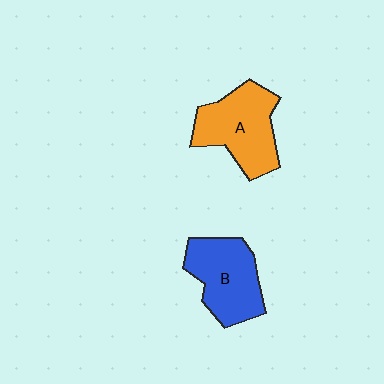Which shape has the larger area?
Shape A (orange).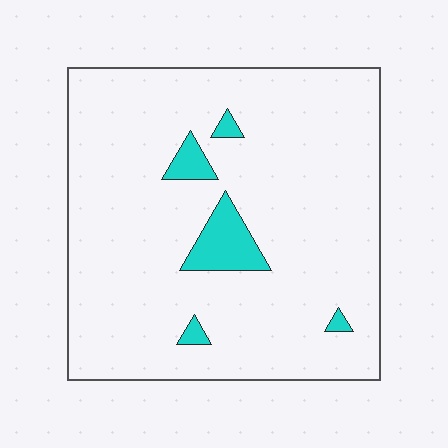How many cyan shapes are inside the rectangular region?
5.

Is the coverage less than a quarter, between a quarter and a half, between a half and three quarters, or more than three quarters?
Less than a quarter.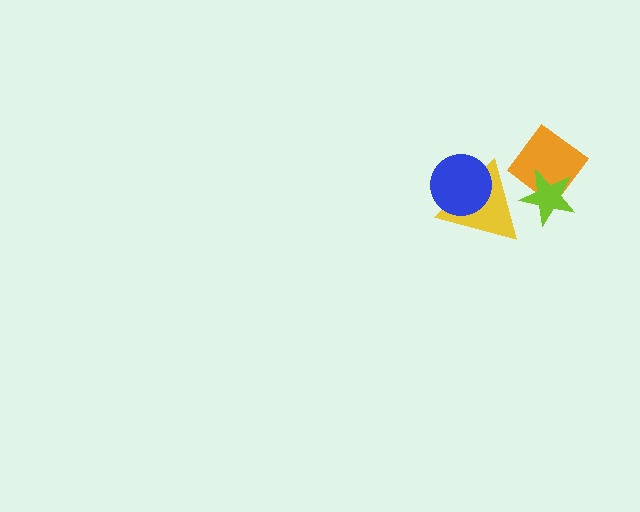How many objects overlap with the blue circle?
1 object overlaps with the blue circle.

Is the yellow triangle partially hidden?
Yes, it is partially covered by another shape.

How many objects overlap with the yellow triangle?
3 objects overlap with the yellow triangle.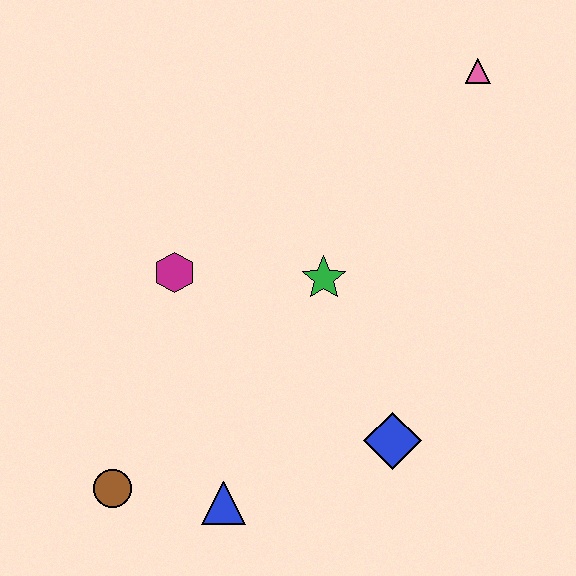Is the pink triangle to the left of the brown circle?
No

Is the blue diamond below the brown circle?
No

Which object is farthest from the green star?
The brown circle is farthest from the green star.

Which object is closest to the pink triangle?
The green star is closest to the pink triangle.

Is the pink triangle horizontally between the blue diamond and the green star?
No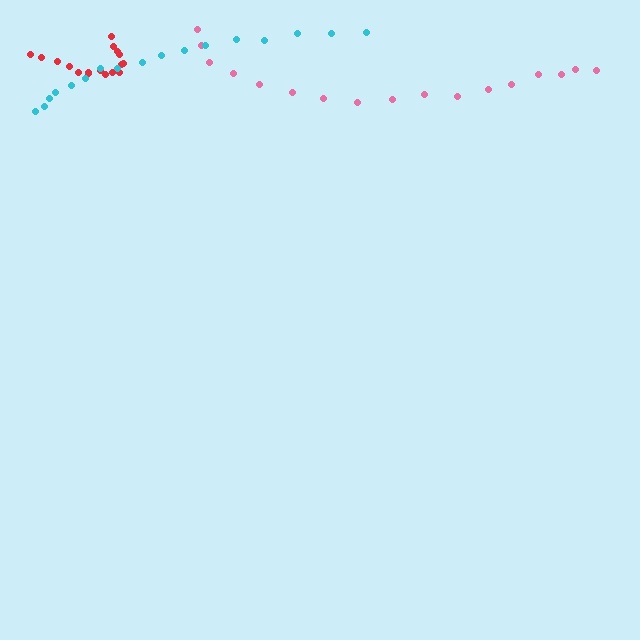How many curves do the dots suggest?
There are 3 distinct paths.